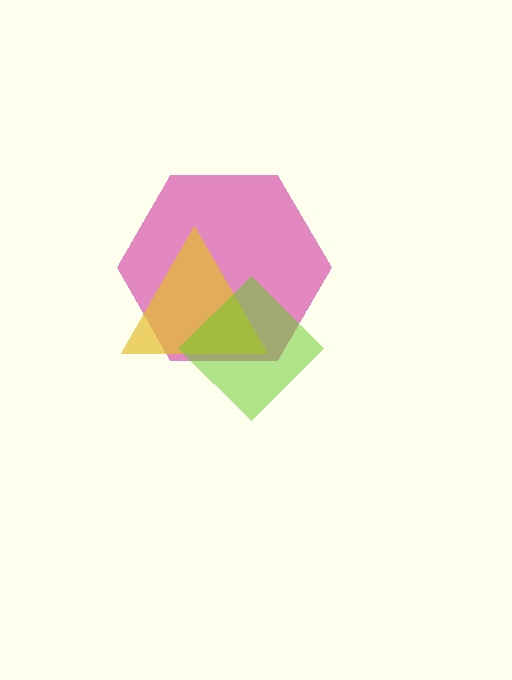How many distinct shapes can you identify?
There are 3 distinct shapes: a magenta hexagon, a yellow triangle, a lime diamond.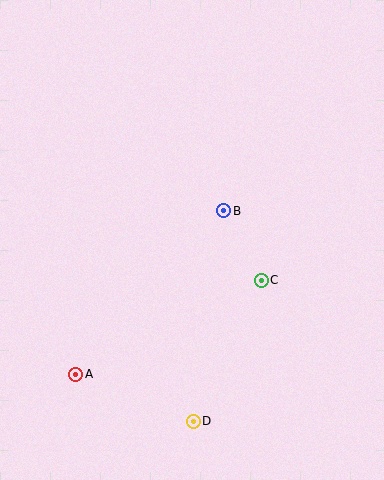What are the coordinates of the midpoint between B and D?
The midpoint between B and D is at (208, 316).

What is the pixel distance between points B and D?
The distance between B and D is 213 pixels.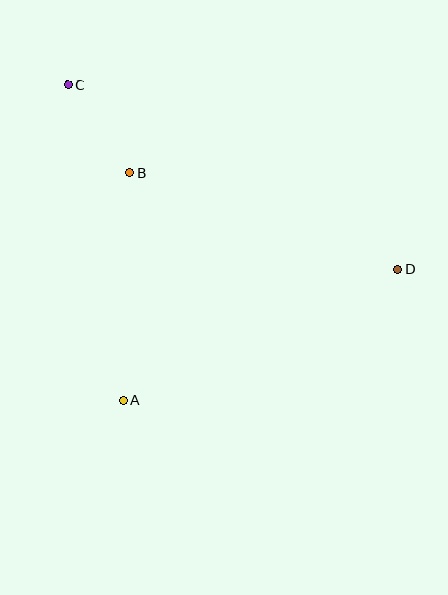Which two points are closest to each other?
Points B and C are closest to each other.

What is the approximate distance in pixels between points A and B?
The distance between A and B is approximately 228 pixels.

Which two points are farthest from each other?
Points C and D are farthest from each other.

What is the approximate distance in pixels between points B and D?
The distance between B and D is approximately 285 pixels.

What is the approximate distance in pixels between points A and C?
The distance between A and C is approximately 321 pixels.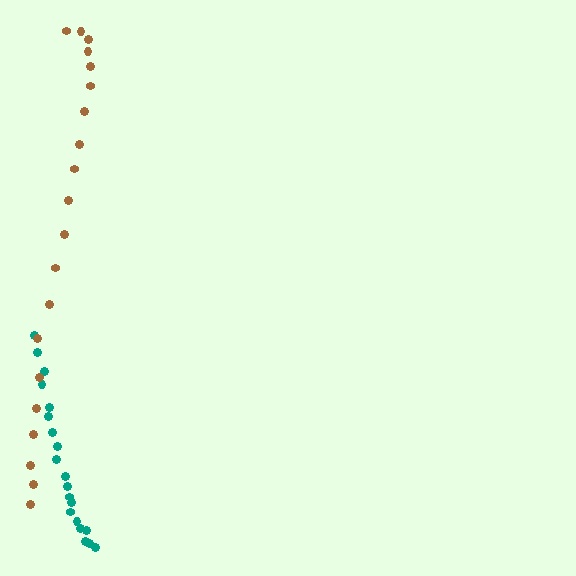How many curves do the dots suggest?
There are 2 distinct paths.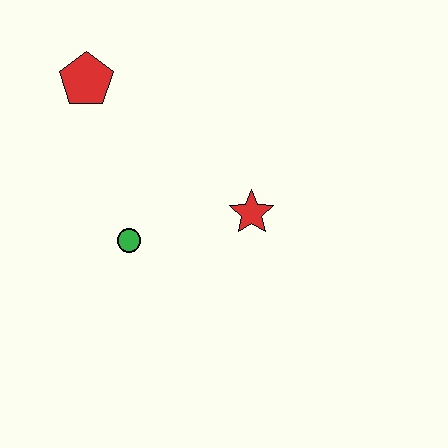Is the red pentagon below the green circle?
No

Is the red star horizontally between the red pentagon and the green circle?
No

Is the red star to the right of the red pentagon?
Yes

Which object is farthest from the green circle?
The red pentagon is farthest from the green circle.